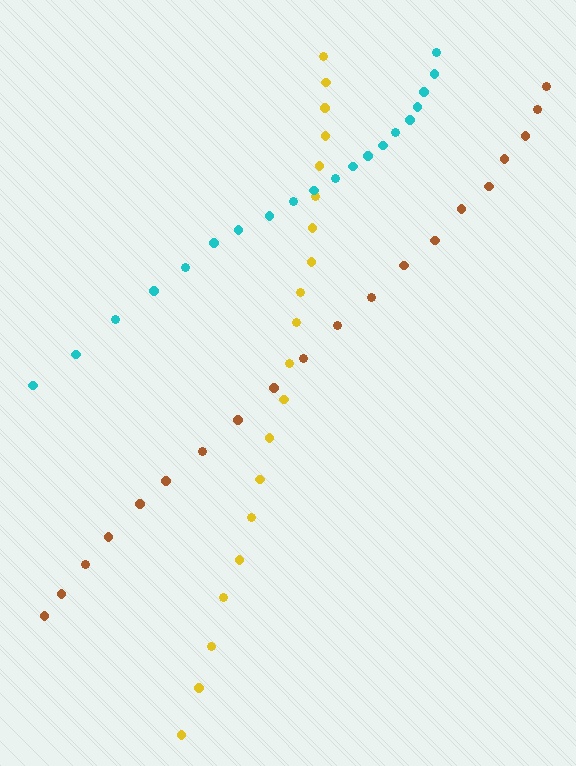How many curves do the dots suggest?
There are 3 distinct paths.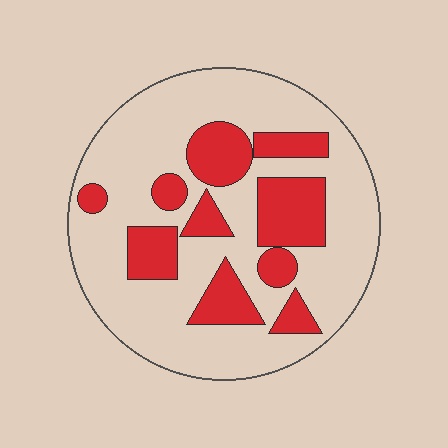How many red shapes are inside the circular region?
10.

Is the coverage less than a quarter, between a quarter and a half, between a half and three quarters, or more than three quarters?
Between a quarter and a half.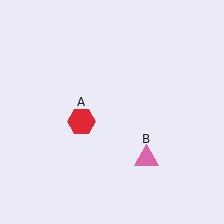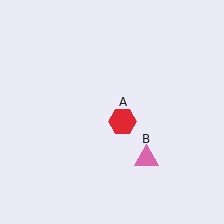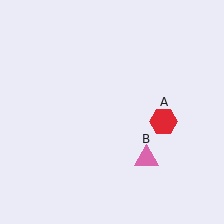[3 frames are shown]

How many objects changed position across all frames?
1 object changed position: red hexagon (object A).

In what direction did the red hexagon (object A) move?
The red hexagon (object A) moved right.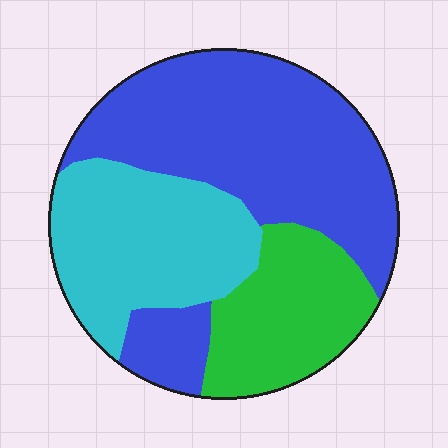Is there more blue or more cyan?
Blue.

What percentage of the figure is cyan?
Cyan takes up between a sixth and a third of the figure.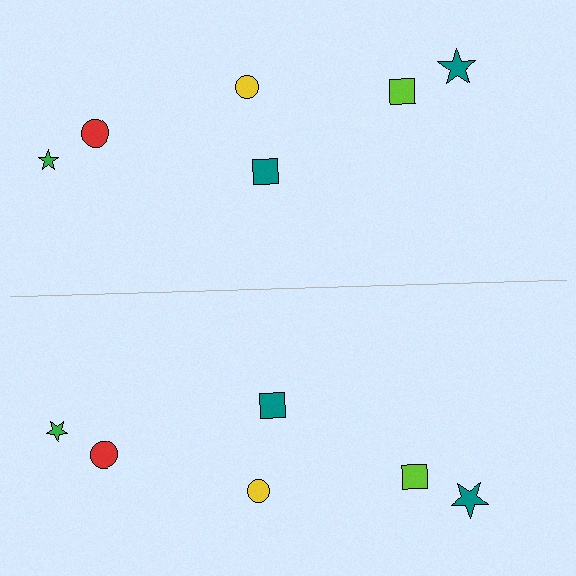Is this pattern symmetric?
Yes, this pattern has bilateral (reflection) symmetry.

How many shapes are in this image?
There are 12 shapes in this image.